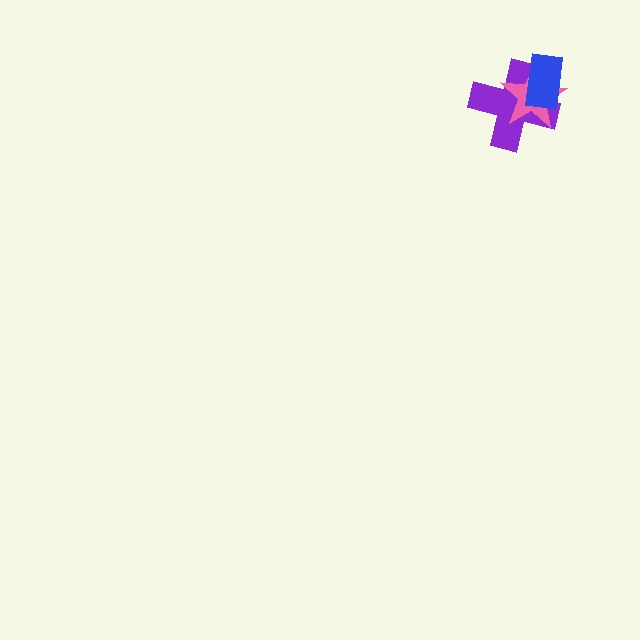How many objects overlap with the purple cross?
2 objects overlap with the purple cross.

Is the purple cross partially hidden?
Yes, it is partially covered by another shape.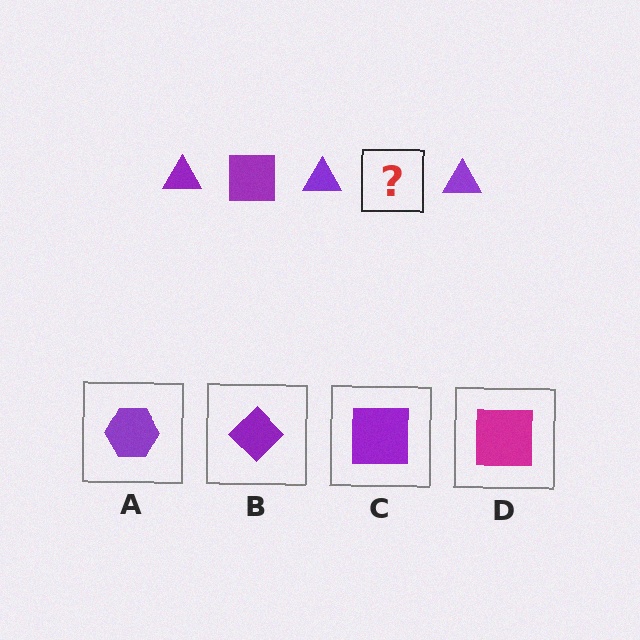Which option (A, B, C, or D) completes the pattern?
C.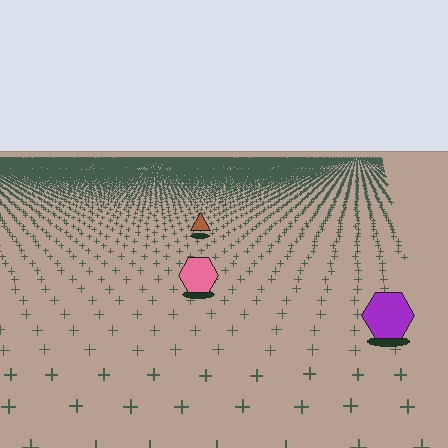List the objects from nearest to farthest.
From nearest to farthest: the purple hexagon, the pink hexagon, the brown triangle.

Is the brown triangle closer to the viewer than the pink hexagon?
No. The pink hexagon is closer — you can tell from the texture gradient: the ground texture is coarser near it.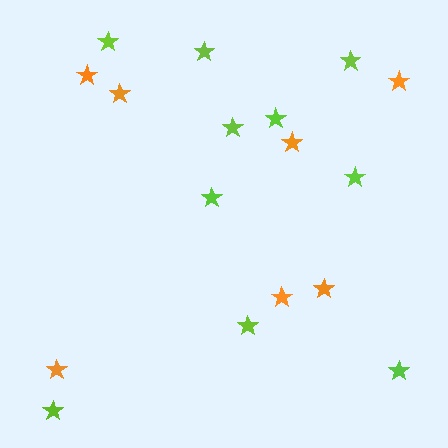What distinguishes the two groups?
There are 2 groups: one group of orange stars (7) and one group of lime stars (10).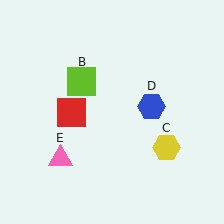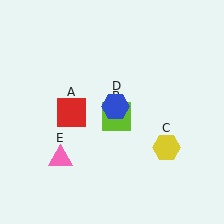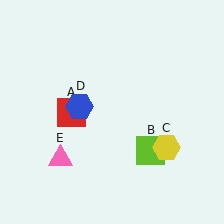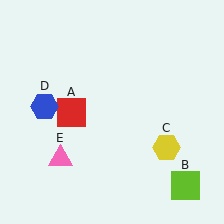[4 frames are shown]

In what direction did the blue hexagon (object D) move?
The blue hexagon (object D) moved left.